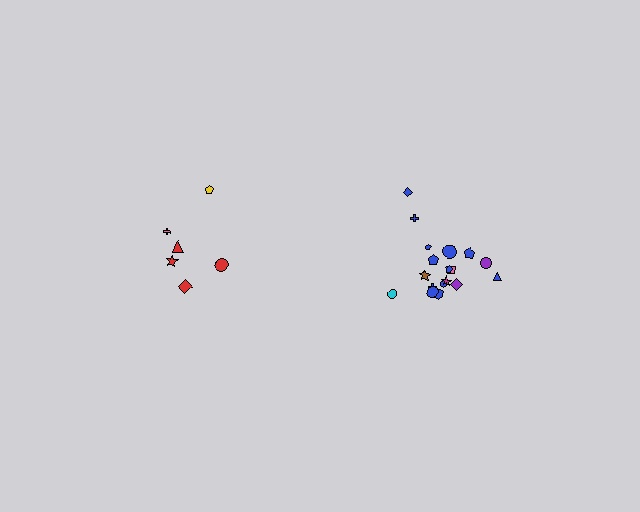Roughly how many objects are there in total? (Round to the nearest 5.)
Roughly 25 objects in total.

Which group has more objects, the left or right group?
The right group.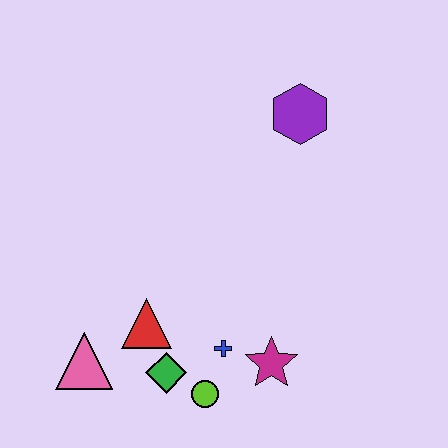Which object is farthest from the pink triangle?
The purple hexagon is farthest from the pink triangle.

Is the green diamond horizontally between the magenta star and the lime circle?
No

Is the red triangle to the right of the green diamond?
No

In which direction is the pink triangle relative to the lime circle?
The pink triangle is to the left of the lime circle.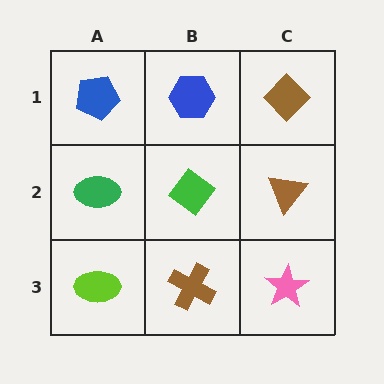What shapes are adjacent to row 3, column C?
A brown triangle (row 2, column C), a brown cross (row 3, column B).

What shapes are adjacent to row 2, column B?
A blue hexagon (row 1, column B), a brown cross (row 3, column B), a green ellipse (row 2, column A), a brown triangle (row 2, column C).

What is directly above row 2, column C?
A brown diamond.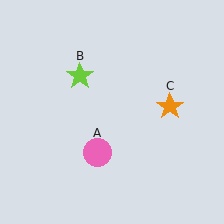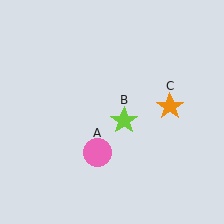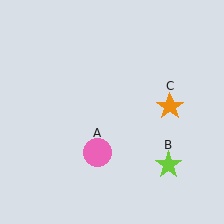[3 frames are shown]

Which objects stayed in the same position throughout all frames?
Pink circle (object A) and orange star (object C) remained stationary.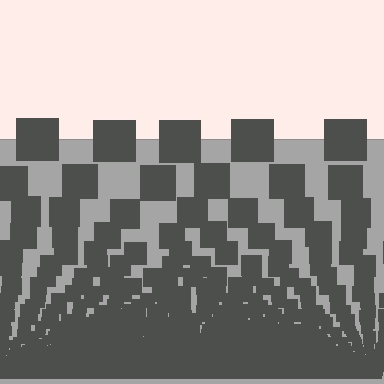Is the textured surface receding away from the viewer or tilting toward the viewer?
The surface appears to tilt toward the viewer. Texture elements get larger and sparser toward the top.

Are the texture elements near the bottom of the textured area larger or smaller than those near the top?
Smaller. The gradient is inverted — elements near the bottom are smaller and denser.